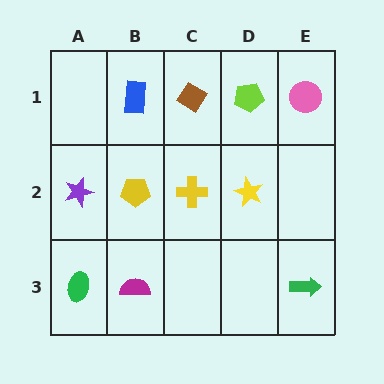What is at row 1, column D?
A lime pentagon.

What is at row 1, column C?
A brown diamond.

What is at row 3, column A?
A green ellipse.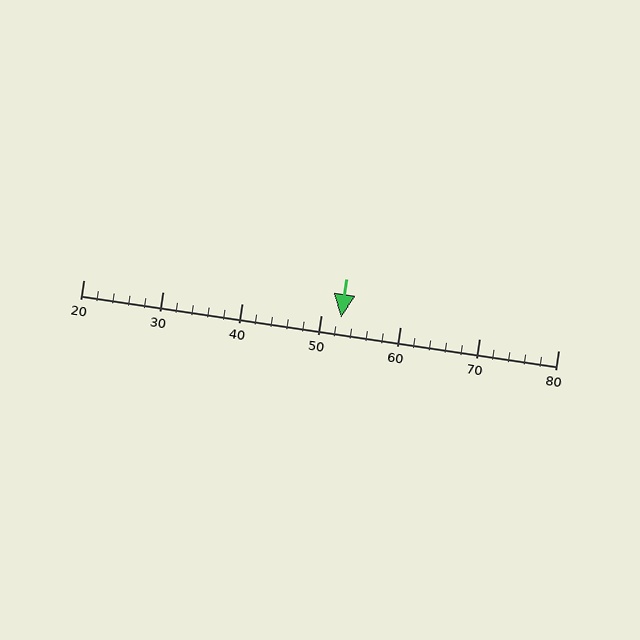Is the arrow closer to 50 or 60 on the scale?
The arrow is closer to 50.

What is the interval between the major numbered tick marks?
The major tick marks are spaced 10 units apart.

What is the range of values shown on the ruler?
The ruler shows values from 20 to 80.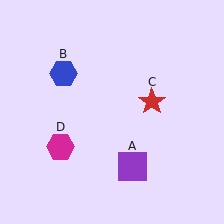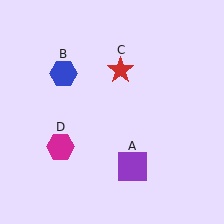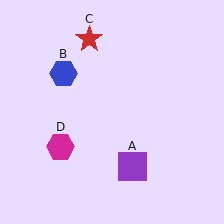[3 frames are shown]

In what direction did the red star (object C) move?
The red star (object C) moved up and to the left.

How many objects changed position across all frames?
1 object changed position: red star (object C).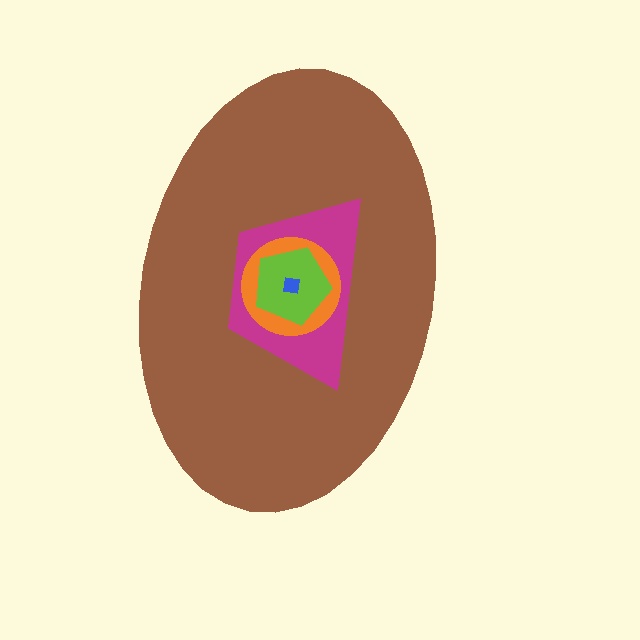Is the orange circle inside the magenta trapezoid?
Yes.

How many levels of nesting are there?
5.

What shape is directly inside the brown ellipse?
The magenta trapezoid.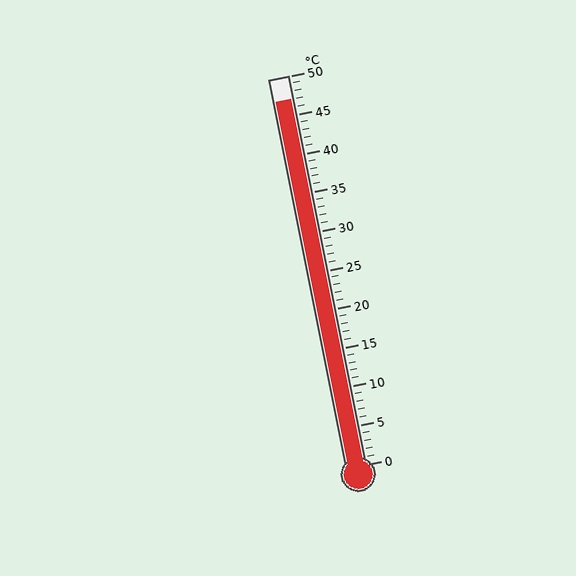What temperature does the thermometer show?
The thermometer shows approximately 47°C.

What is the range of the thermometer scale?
The thermometer scale ranges from 0°C to 50°C.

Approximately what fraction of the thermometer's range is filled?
The thermometer is filled to approximately 95% of its range.